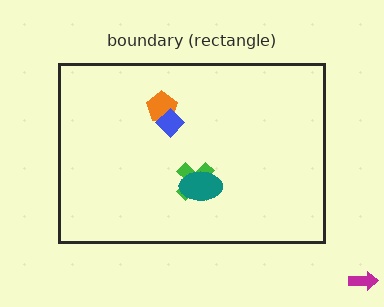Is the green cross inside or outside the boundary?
Inside.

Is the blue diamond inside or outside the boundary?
Inside.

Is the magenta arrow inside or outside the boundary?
Outside.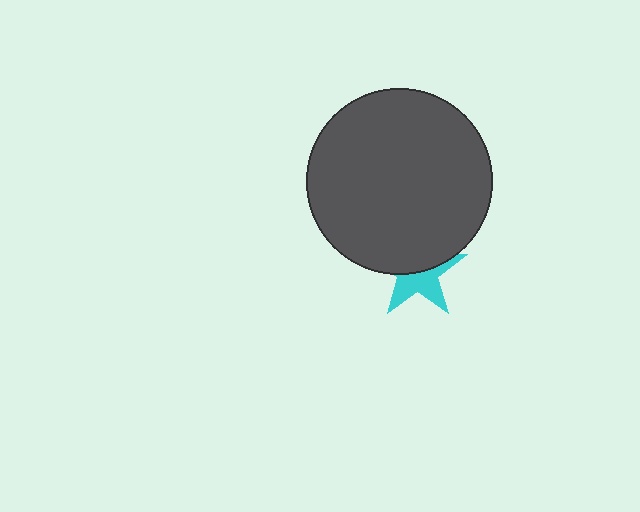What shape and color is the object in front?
The object in front is a dark gray circle.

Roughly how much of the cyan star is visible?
About half of it is visible (roughly 48%).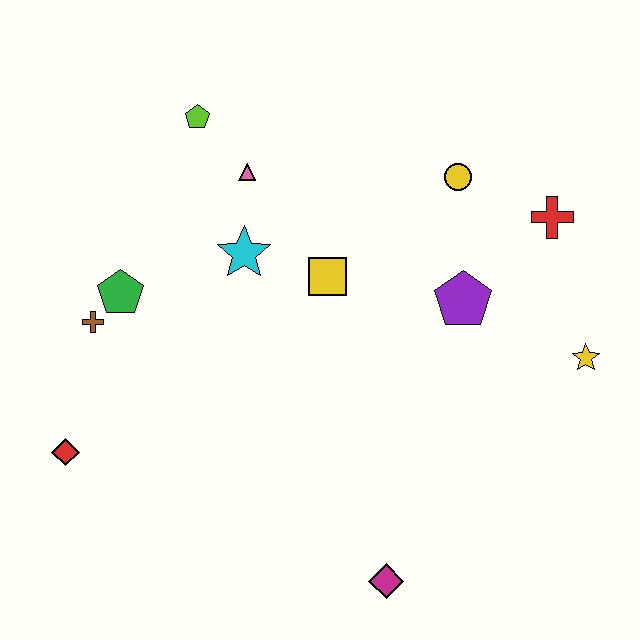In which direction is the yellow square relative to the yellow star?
The yellow square is to the left of the yellow star.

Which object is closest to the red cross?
The yellow circle is closest to the red cross.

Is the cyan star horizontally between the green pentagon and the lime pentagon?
No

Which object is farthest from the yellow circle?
The red diamond is farthest from the yellow circle.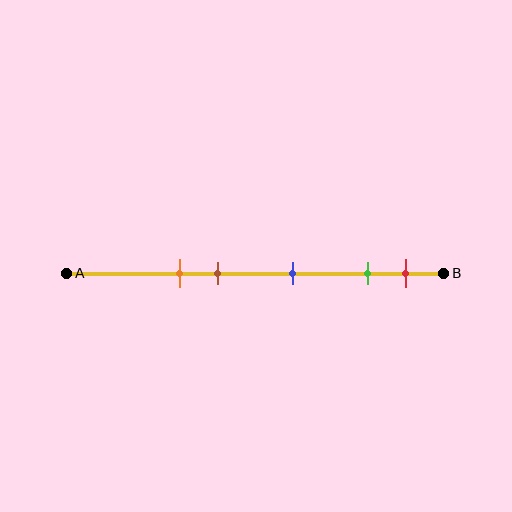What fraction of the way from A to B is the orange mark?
The orange mark is approximately 30% (0.3) of the way from A to B.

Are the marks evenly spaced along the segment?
No, the marks are not evenly spaced.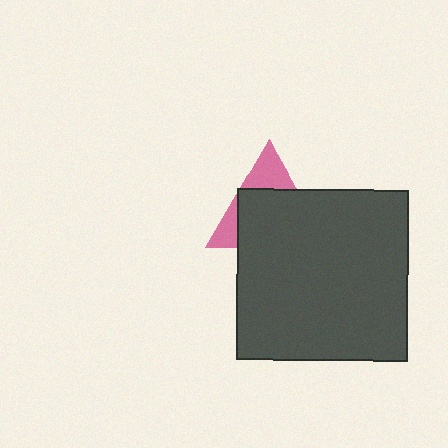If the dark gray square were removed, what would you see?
You would see the complete pink triangle.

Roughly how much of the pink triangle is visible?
A small part of it is visible (roughly 33%).